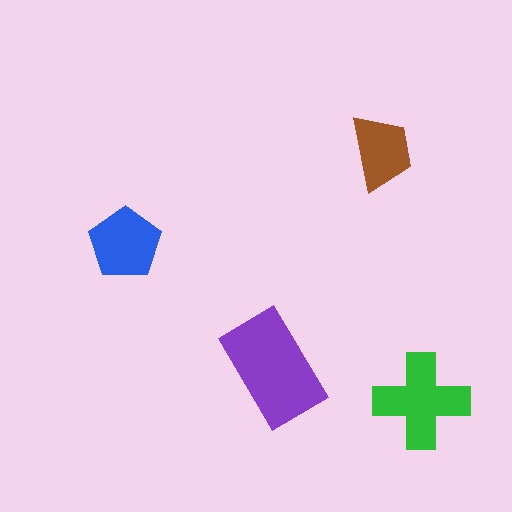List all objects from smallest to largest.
The brown trapezoid, the blue pentagon, the green cross, the purple rectangle.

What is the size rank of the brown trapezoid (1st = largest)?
4th.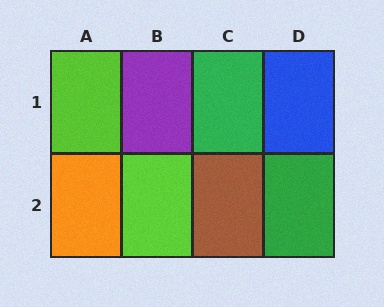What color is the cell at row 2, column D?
Green.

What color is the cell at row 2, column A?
Orange.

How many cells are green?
2 cells are green.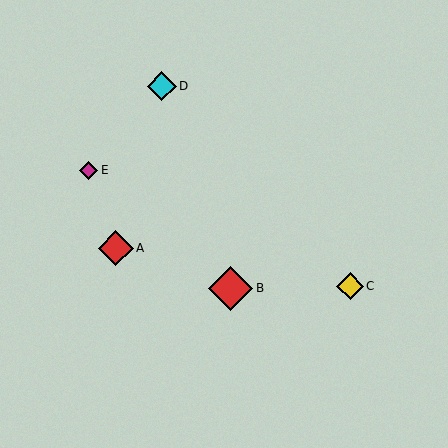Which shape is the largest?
The red diamond (labeled B) is the largest.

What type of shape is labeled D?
Shape D is a cyan diamond.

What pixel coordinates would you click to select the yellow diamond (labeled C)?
Click at (350, 286) to select the yellow diamond C.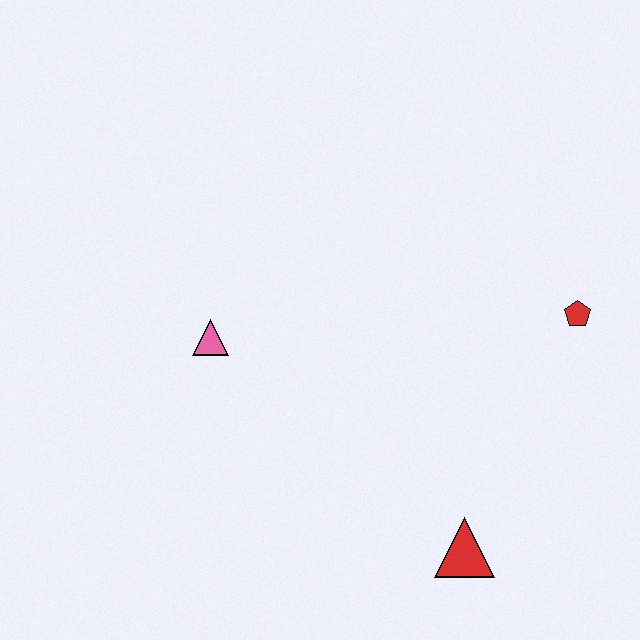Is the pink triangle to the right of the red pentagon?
No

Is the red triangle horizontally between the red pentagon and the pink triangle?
Yes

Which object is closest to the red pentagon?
The red triangle is closest to the red pentagon.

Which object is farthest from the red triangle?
The pink triangle is farthest from the red triangle.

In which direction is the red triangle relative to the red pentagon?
The red triangle is below the red pentagon.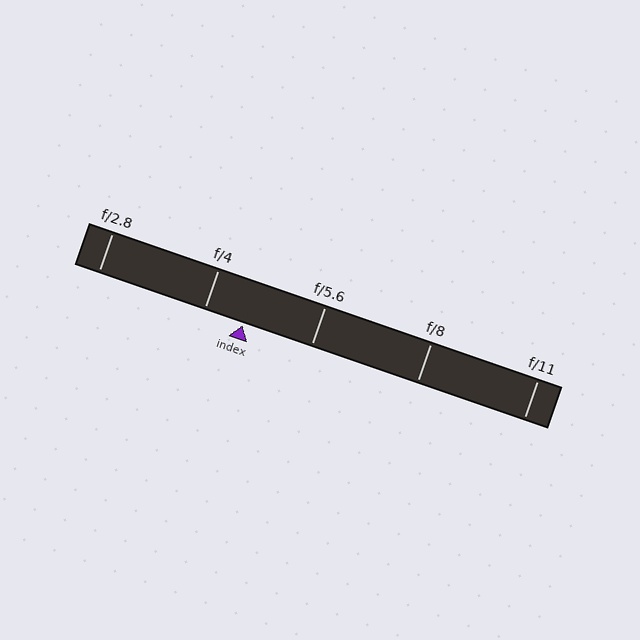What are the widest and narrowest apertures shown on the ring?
The widest aperture shown is f/2.8 and the narrowest is f/11.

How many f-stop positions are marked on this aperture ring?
There are 5 f-stop positions marked.